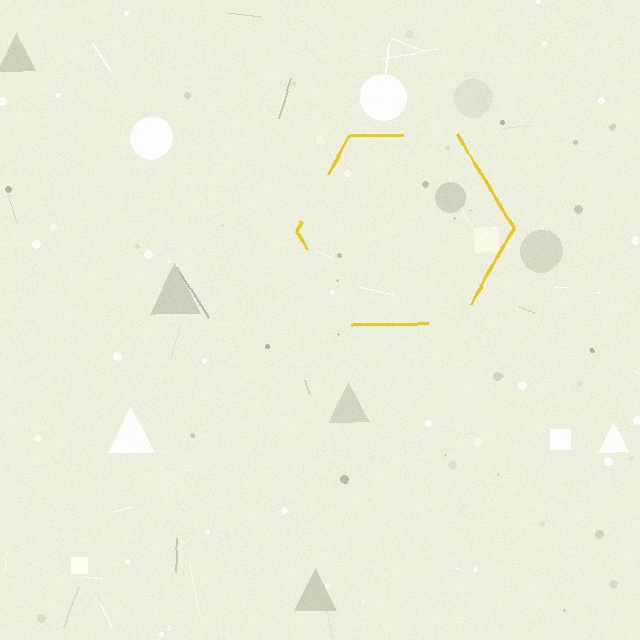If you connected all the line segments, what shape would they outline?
They would outline a hexagon.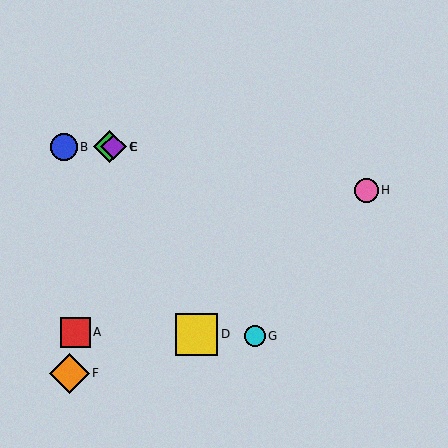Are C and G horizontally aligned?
No, C is at y≈147 and G is at y≈336.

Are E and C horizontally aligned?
Yes, both are at y≈147.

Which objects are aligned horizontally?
Objects B, C, E are aligned horizontally.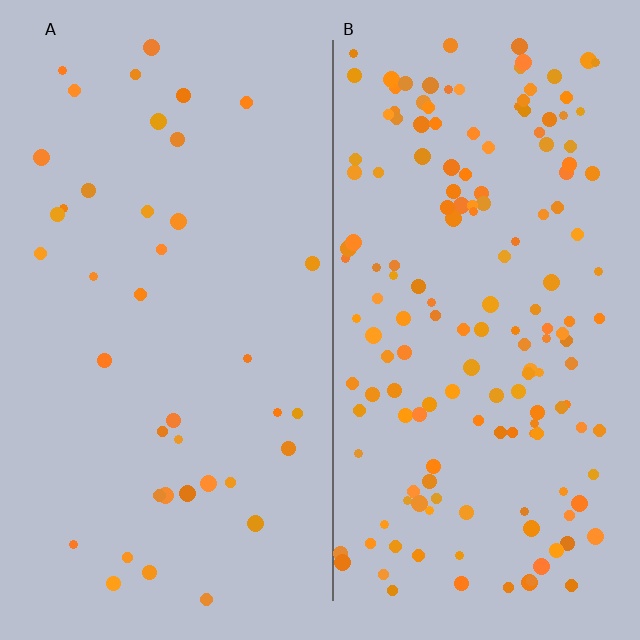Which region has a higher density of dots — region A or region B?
B (the right).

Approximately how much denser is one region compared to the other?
Approximately 4.2× — region B over region A.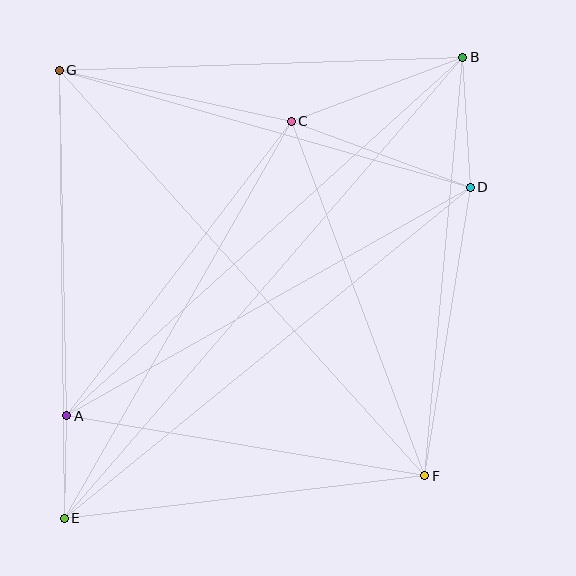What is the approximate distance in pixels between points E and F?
The distance between E and F is approximately 363 pixels.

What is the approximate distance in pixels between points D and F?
The distance between D and F is approximately 292 pixels.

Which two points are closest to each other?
Points A and E are closest to each other.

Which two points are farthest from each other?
Points B and E are farthest from each other.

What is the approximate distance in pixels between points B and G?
The distance between B and G is approximately 404 pixels.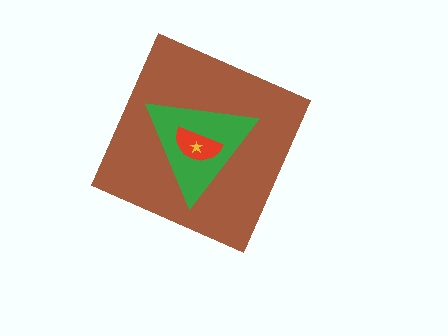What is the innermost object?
The yellow star.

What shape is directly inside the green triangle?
The red semicircle.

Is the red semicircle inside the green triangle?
Yes.